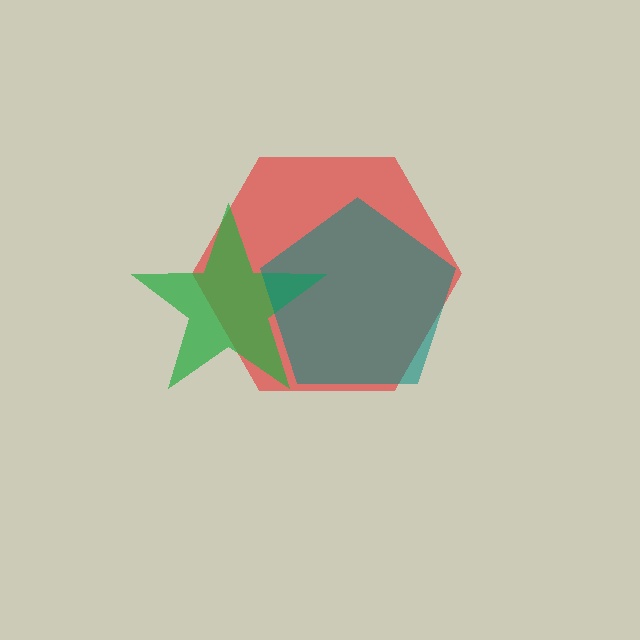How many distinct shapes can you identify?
There are 3 distinct shapes: a red hexagon, a green star, a teal pentagon.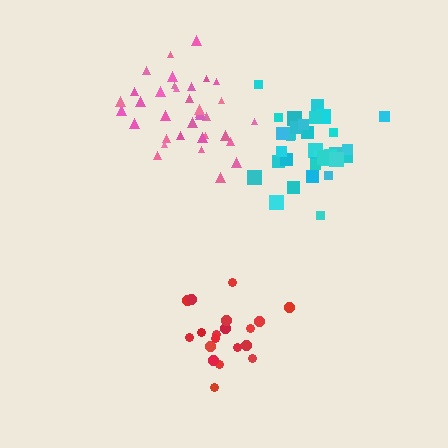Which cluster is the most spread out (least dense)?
Red.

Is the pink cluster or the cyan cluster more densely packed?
Cyan.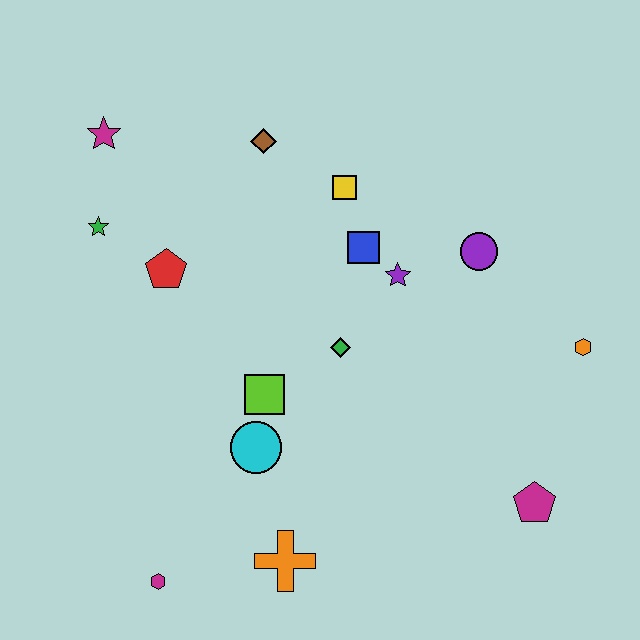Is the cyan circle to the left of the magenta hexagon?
No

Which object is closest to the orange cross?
The cyan circle is closest to the orange cross.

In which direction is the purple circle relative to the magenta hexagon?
The purple circle is above the magenta hexagon.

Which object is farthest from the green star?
The magenta pentagon is farthest from the green star.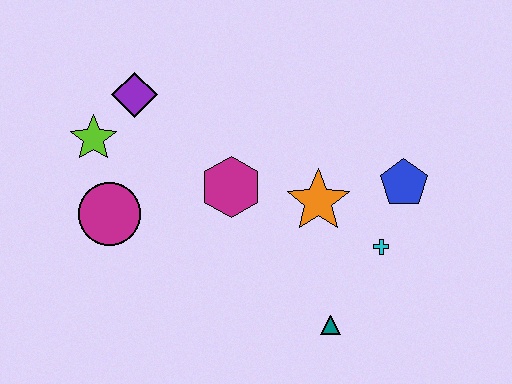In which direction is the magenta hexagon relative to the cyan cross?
The magenta hexagon is to the left of the cyan cross.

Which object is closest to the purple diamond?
The lime star is closest to the purple diamond.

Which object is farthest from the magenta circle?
The blue pentagon is farthest from the magenta circle.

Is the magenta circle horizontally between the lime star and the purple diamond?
Yes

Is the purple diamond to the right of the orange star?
No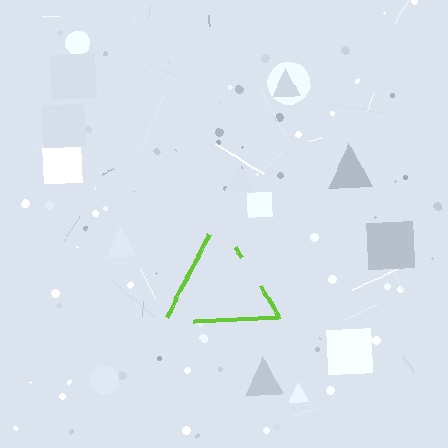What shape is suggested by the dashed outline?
The dashed outline suggests a triangle.